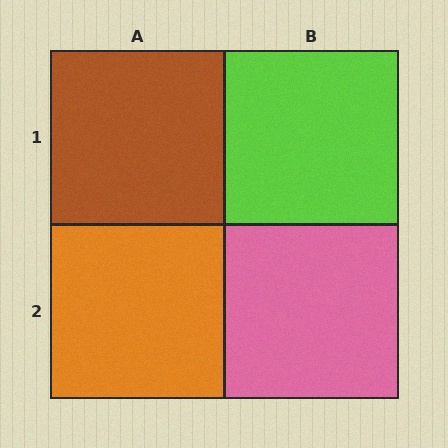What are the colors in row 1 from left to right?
Brown, lime.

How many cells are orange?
1 cell is orange.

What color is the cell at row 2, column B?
Pink.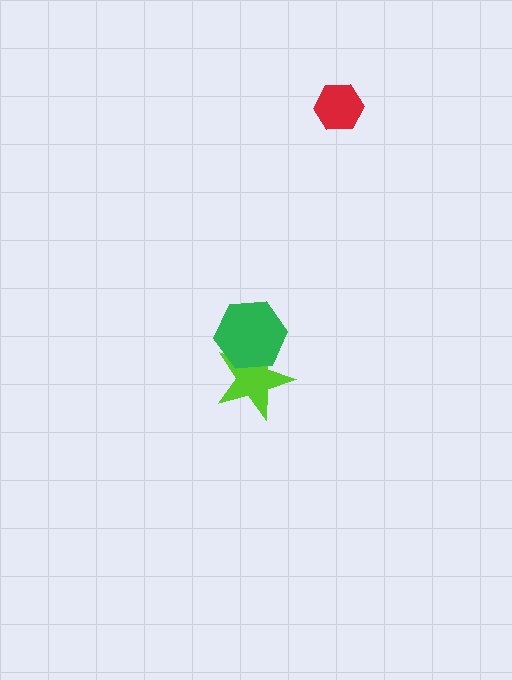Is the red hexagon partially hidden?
No, no other shape covers it.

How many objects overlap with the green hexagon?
1 object overlaps with the green hexagon.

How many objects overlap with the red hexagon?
0 objects overlap with the red hexagon.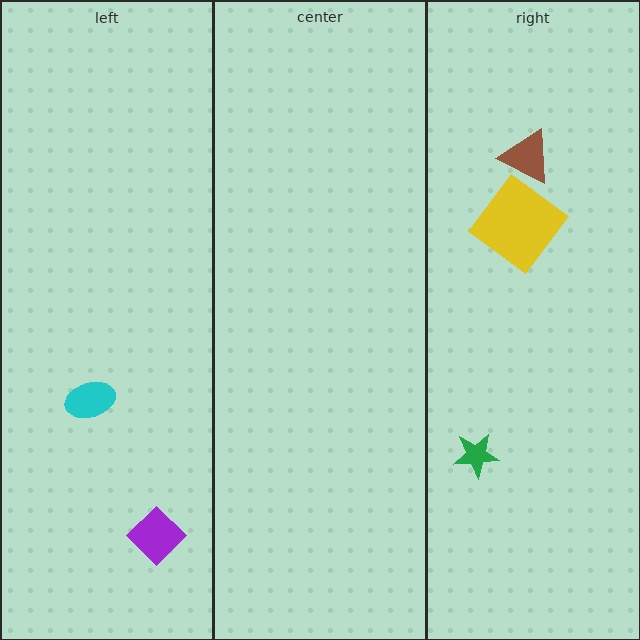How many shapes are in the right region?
3.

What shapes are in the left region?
The purple diamond, the cyan ellipse.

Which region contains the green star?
The right region.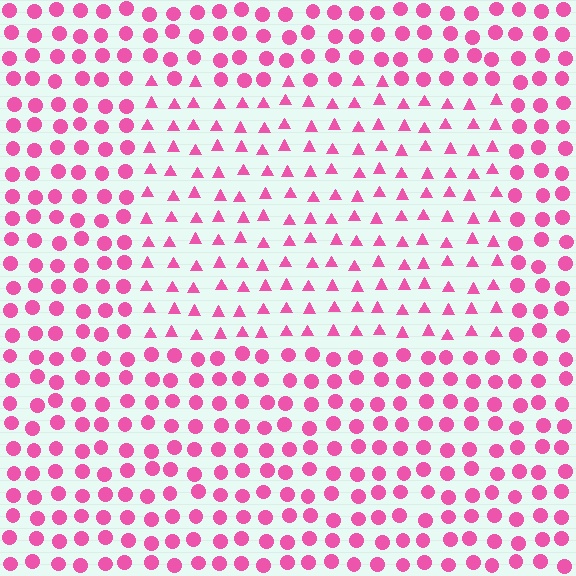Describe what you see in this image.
The image is filled with small pink elements arranged in a uniform grid. A rectangle-shaped region contains triangles, while the surrounding area contains circles. The boundary is defined purely by the change in element shape.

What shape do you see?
I see a rectangle.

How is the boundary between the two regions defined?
The boundary is defined by a change in element shape: triangles inside vs. circles outside. All elements share the same color and spacing.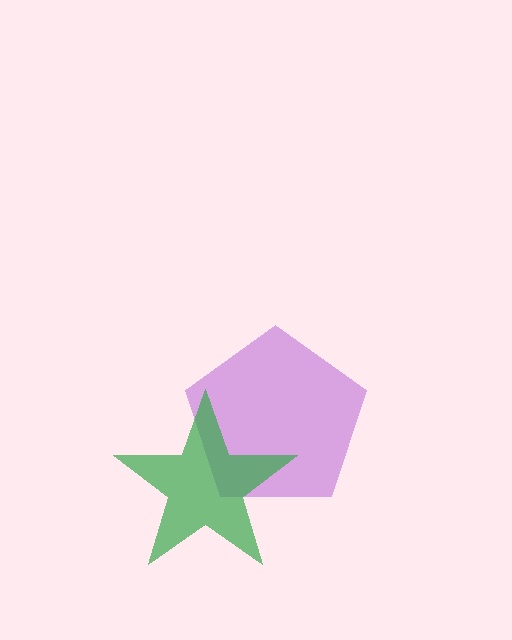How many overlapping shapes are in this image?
There are 2 overlapping shapes in the image.